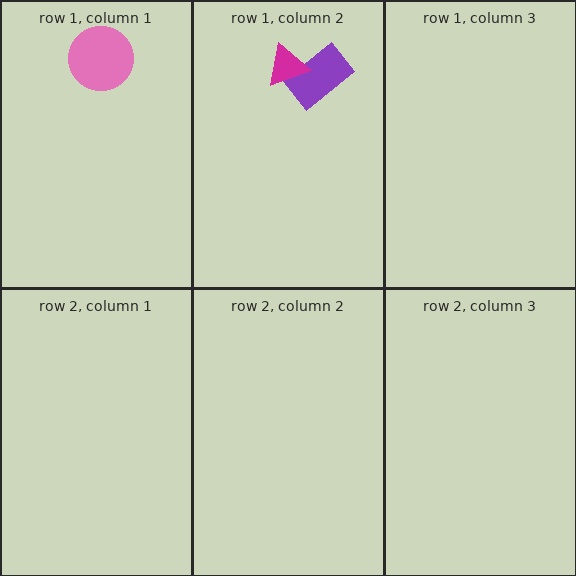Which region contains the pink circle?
The row 1, column 1 region.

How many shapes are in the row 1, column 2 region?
2.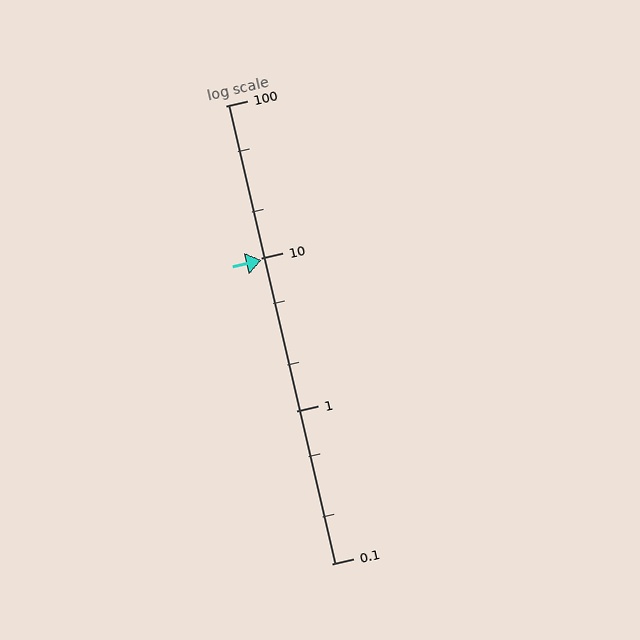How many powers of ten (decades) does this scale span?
The scale spans 3 decades, from 0.1 to 100.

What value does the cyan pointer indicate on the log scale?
The pointer indicates approximately 9.7.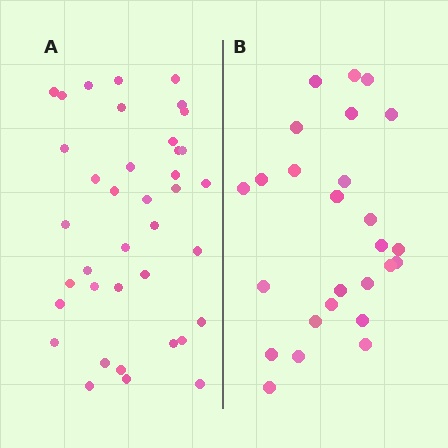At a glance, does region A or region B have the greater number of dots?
Region A (the left region) has more dots.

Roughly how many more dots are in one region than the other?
Region A has roughly 12 or so more dots than region B.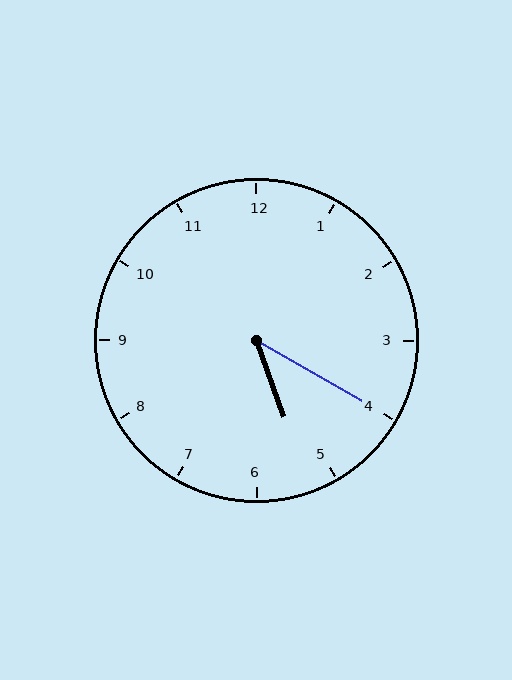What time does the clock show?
5:20.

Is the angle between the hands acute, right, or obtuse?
It is acute.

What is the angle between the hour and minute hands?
Approximately 40 degrees.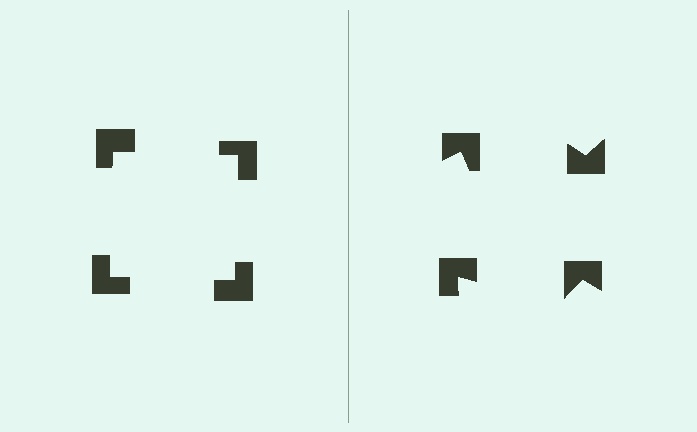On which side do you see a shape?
An illusory square appears on the left side. On the right side the wedge cuts are rotated, so no coherent shape forms.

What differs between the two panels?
The notched squares are positioned identically on both sides; only the wedge orientations differ. On the left they align to a square; on the right they are misaligned.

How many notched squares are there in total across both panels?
8 — 4 on each side.